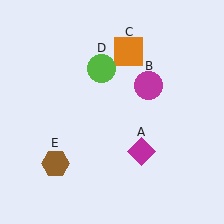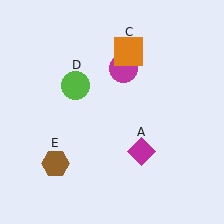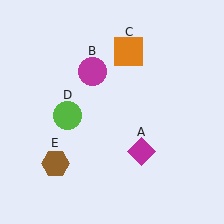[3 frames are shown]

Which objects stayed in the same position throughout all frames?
Magenta diamond (object A) and orange square (object C) and brown hexagon (object E) remained stationary.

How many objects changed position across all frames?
2 objects changed position: magenta circle (object B), lime circle (object D).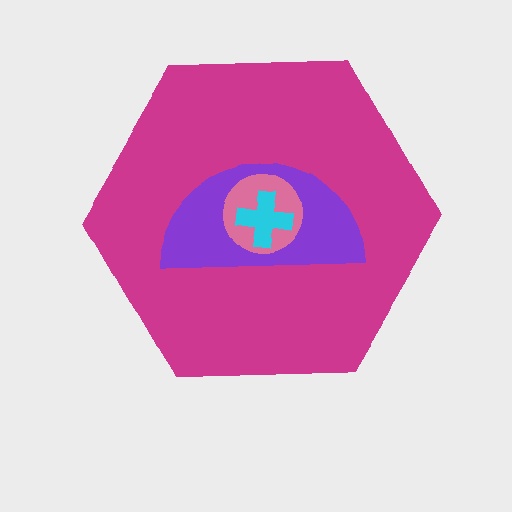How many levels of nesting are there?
4.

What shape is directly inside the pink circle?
The cyan cross.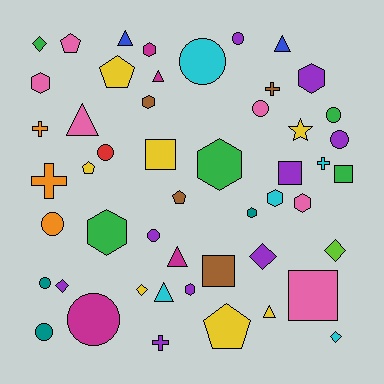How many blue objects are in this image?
There are 2 blue objects.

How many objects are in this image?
There are 50 objects.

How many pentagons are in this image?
There are 5 pentagons.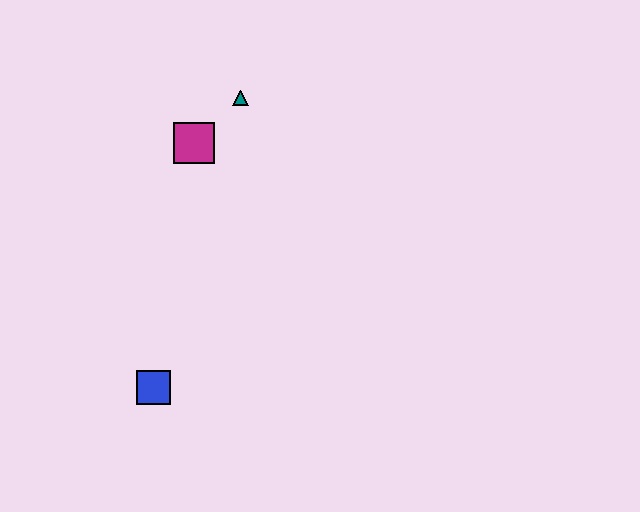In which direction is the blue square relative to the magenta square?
The blue square is below the magenta square.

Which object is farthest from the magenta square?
The blue square is farthest from the magenta square.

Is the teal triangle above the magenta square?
Yes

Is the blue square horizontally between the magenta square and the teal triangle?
No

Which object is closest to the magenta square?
The teal triangle is closest to the magenta square.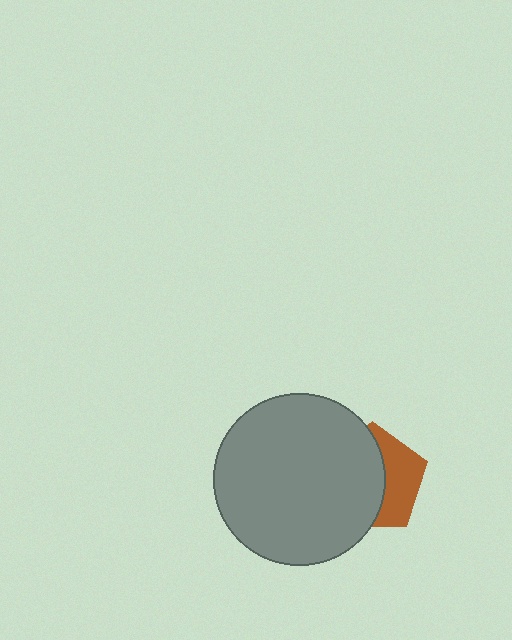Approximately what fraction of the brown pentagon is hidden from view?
Roughly 60% of the brown pentagon is hidden behind the gray circle.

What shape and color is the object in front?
The object in front is a gray circle.